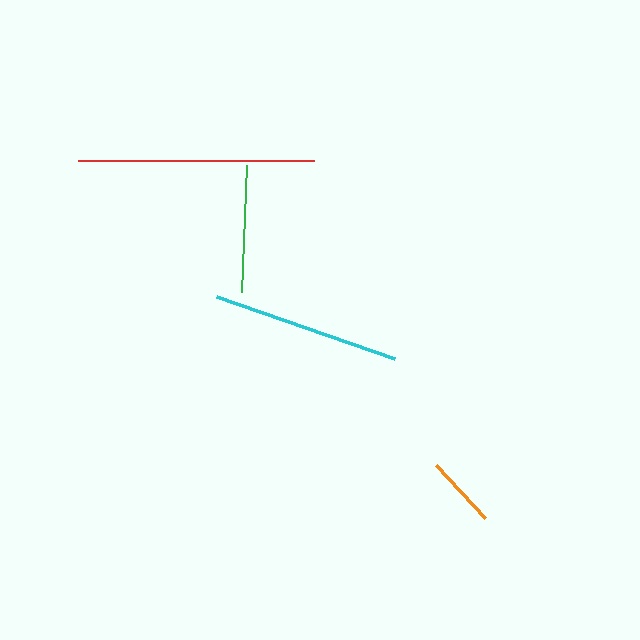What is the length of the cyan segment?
The cyan segment is approximately 188 pixels long.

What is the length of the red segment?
The red segment is approximately 236 pixels long.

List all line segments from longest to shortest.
From longest to shortest: red, cyan, green, orange.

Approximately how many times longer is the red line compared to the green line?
The red line is approximately 1.9 times the length of the green line.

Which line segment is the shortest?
The orange line is the shortest at approximately 73 pixels.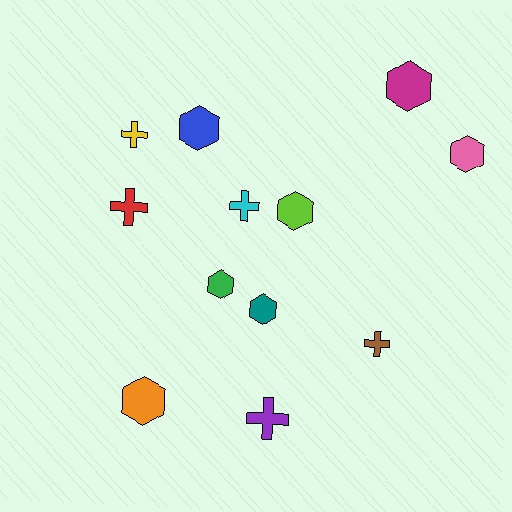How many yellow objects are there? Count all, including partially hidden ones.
There is 1 yellow object.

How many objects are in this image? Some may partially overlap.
There are 12 objects.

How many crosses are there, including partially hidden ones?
There are 5 crosses.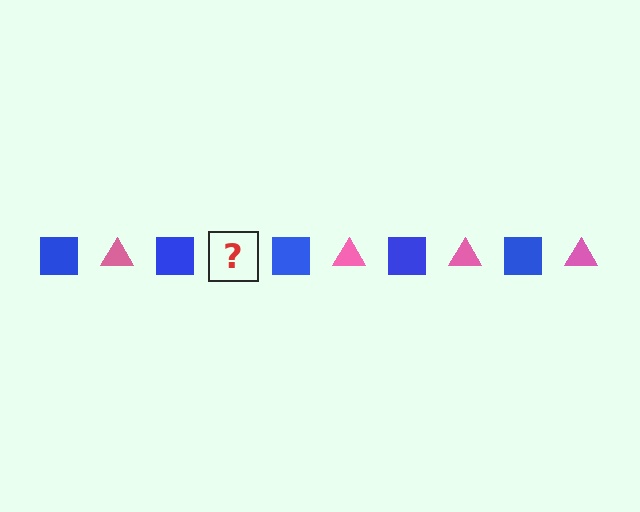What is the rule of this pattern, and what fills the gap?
The rule is that the pattern alternates between blue square and pink triangle. The gap should be filled with a pink triangle.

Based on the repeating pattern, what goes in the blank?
The blank should be a pink triangle.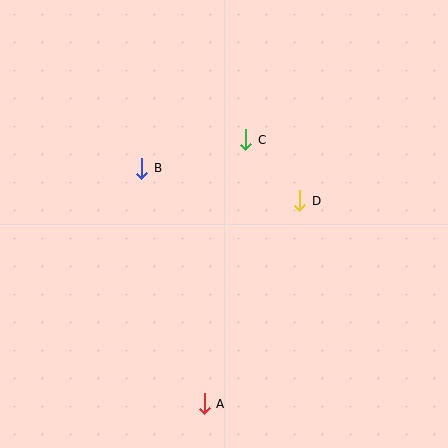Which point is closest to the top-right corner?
Point C is closest to the top-right corner.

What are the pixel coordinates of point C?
Point C is at (246, 140).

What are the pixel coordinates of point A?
Point A is at (204, 404).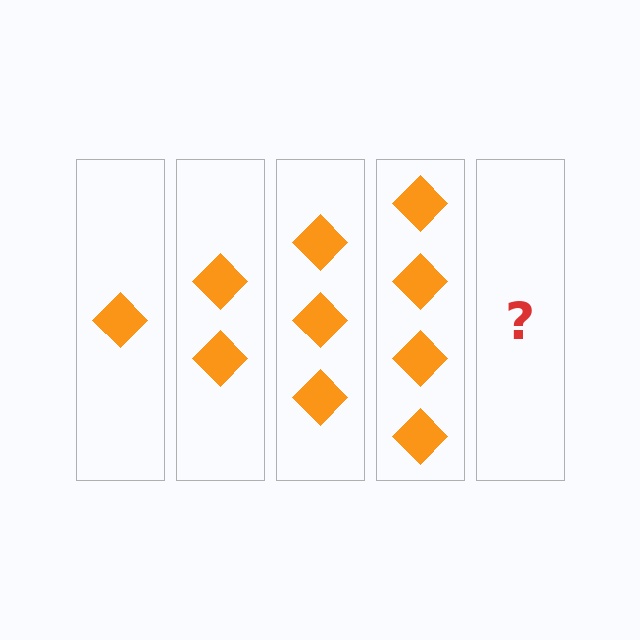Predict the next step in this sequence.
The next step is 5 diamonds.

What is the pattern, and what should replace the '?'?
The pattern is that each step adds one more diamond. The '?' should be 5 diamonds.